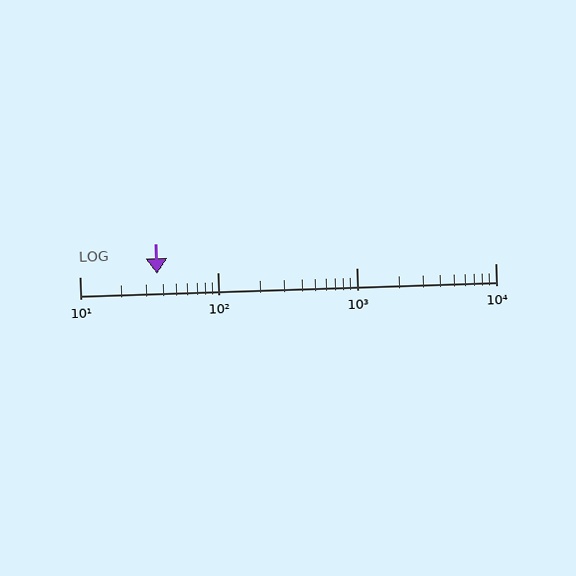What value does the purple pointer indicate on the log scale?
The pointer indicates approximately 36.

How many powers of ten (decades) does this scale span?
The scale spans 3 decades, from 10 to 10000.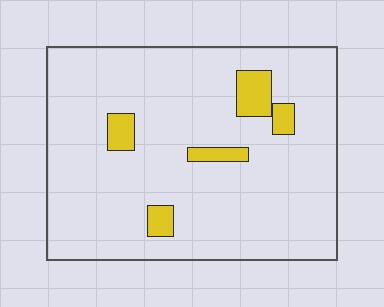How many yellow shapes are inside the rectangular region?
5.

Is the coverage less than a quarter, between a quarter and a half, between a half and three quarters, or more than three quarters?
Less than a quarter.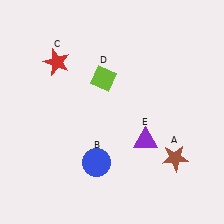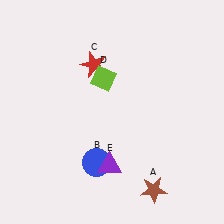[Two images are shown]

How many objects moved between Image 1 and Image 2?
3 objects moved between the two images.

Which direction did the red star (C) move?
The red star (C) moved right.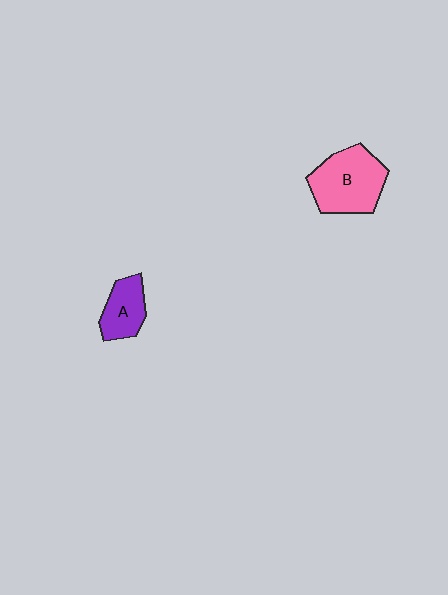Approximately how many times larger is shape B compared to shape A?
Approximately 1.8 times.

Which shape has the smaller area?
Shape A (purple).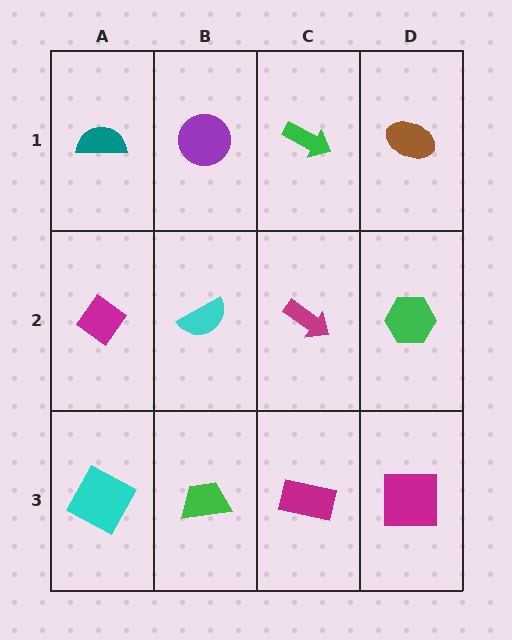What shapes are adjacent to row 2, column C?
A green arrow (row 1, column C), a magenta rectangle (row 3, column C), a cyan semicircle (row 2, column B), a green hexagon (row 2, column D).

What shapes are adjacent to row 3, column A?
A magenta diamond (row 2, column A), a green trapezoid (row 3, column B).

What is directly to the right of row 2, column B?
A magenta arrow.